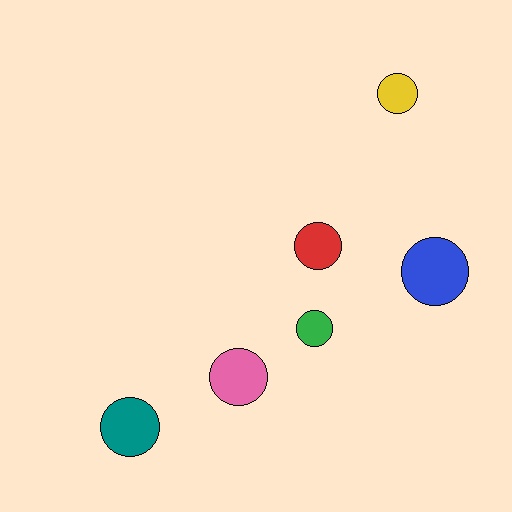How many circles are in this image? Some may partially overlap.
There are 6 circles.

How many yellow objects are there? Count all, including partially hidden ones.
There is 1 yellow object.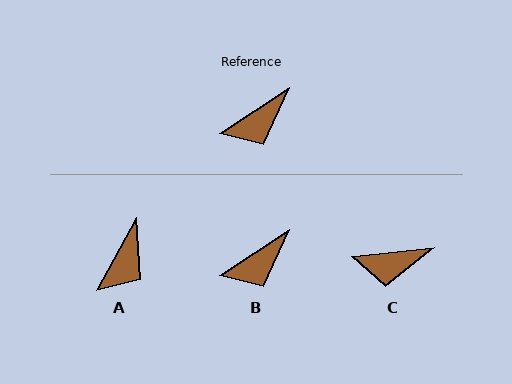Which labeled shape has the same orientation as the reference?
B.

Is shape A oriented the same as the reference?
No, it is off by about 28 degrees.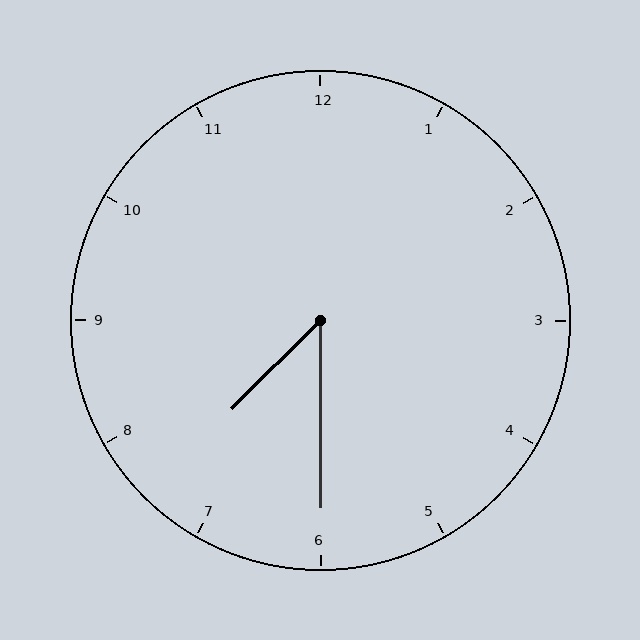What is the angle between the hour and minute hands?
Approximately 45 degrees.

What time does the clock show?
7:30.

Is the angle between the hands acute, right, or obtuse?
It is acute.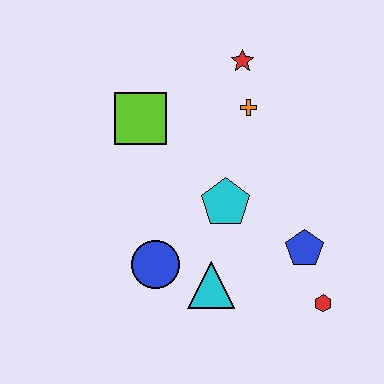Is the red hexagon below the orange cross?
Yes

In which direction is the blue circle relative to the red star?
The blue circle is below the red star.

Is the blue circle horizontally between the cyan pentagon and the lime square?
Yes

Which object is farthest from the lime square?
The red hexagon is farthest from the lime square.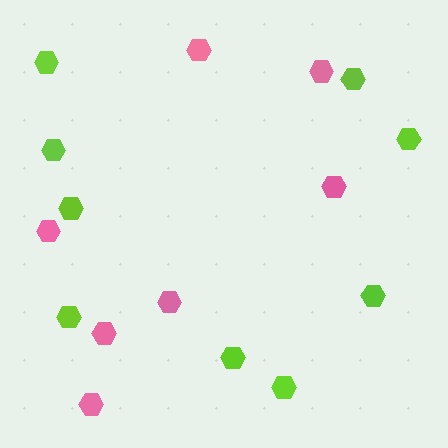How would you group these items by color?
There are 2 groups: one group of pink hexagons (7) and one group of lime hexagons (9).